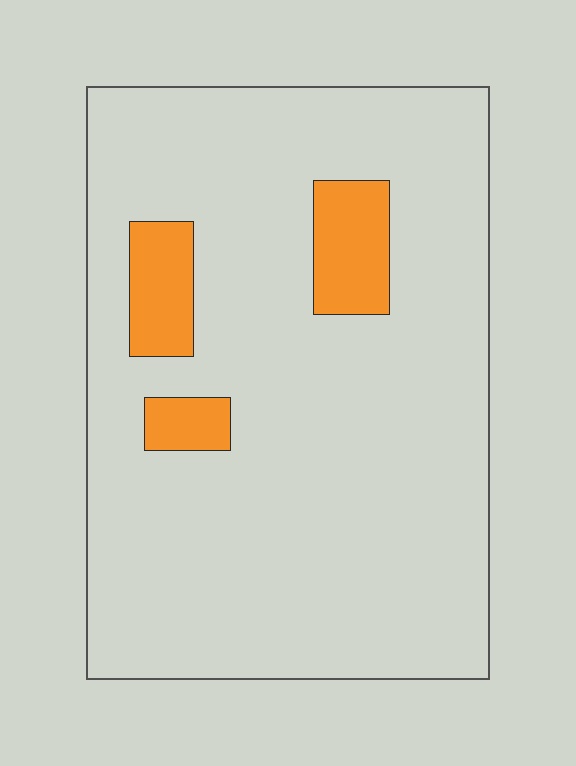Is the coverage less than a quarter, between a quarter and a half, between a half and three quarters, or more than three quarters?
Less than a quarter.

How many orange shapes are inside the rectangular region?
3.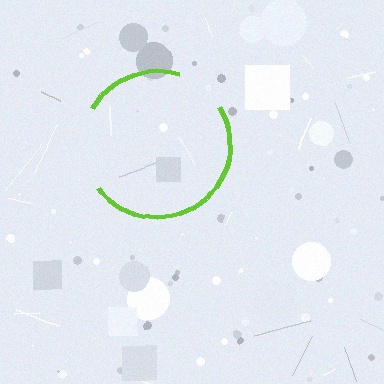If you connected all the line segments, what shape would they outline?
They would outline a circle.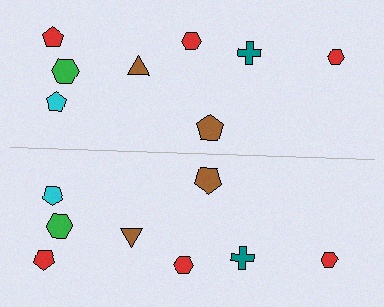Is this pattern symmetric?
Yes, this pattern has bilateral (reflection) symmetry.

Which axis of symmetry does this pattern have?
The pattern has a horizontal axis of symmetry running through the center of the image.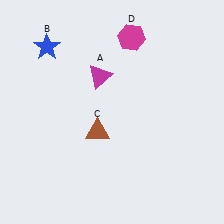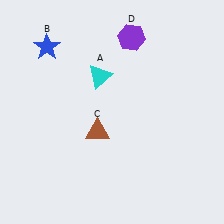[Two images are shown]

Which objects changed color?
A changed from magenta to cyan. D changed from magenta to purple.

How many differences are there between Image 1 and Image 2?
There are 2 differences between the two images.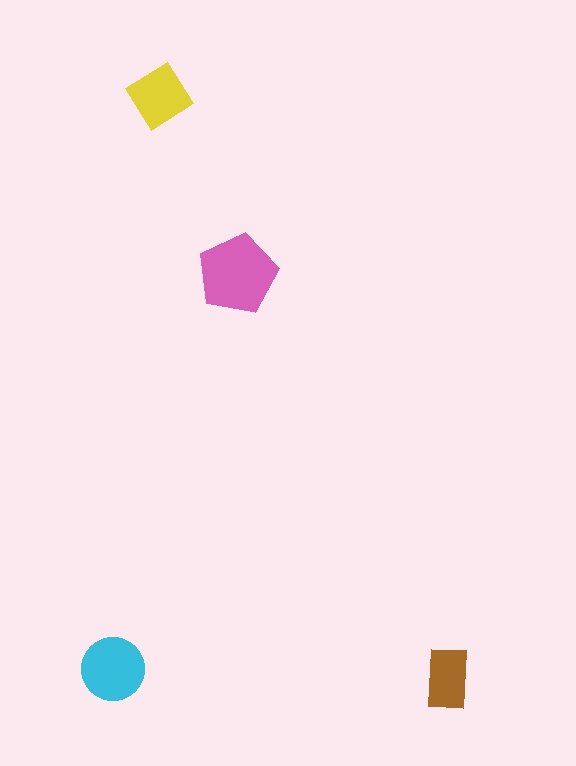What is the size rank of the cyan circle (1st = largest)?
2nd.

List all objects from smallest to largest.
The brown rectangle, the yellow diamond, the cyan circle, the pink pentagon.